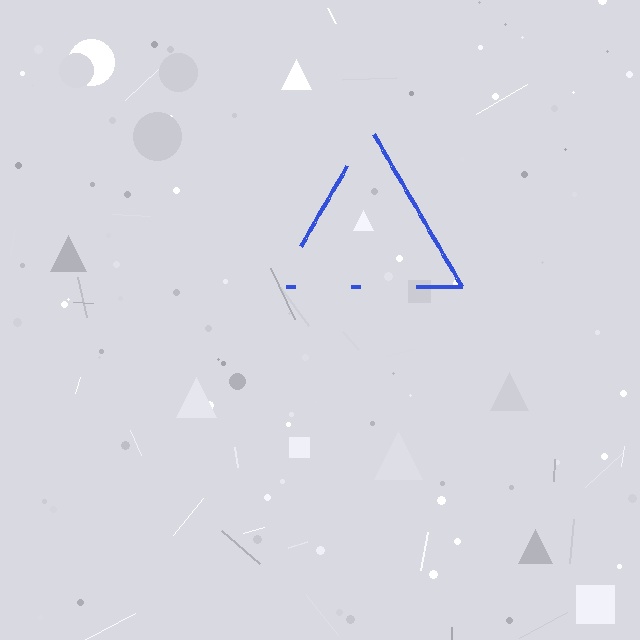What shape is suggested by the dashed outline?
The dashed outline suggests a triangle.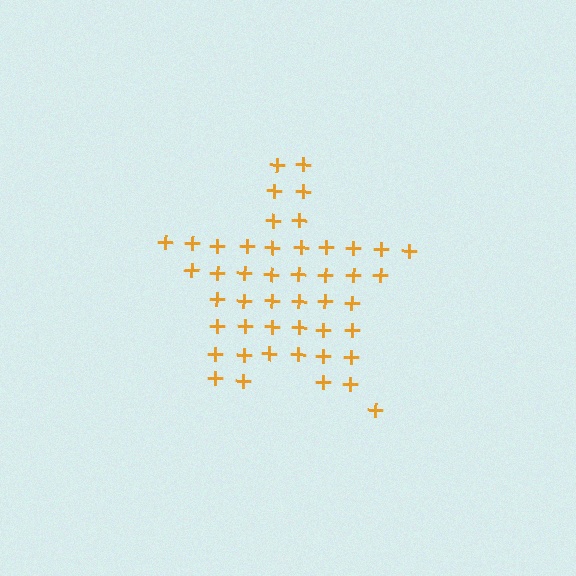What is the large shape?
The large shape is a star.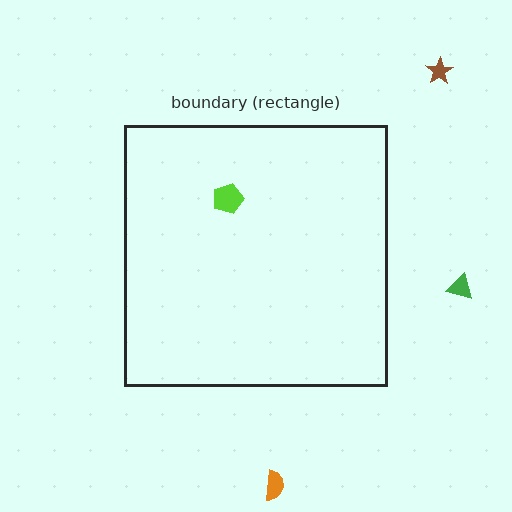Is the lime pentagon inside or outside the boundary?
Inside.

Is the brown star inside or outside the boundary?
Outside.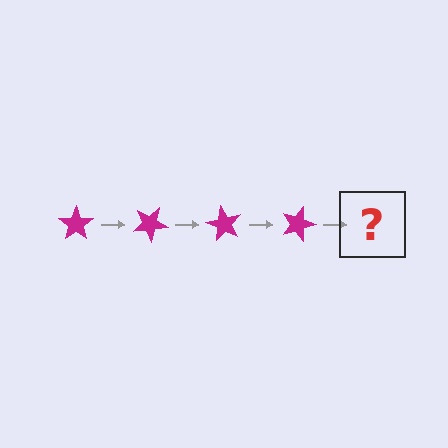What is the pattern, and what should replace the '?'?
The pattern is that the star rotates 30 degrees each step. The '?' should be a magenta star rotated 120 degrees.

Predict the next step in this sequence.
The next step is a magenta star rotated 120 degrees.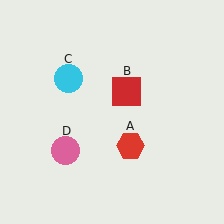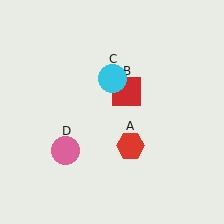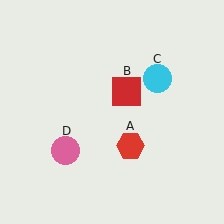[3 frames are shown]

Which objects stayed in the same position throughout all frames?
Red hexagon (object A) and red square (object B) and pink circle (object D) remained stationary.